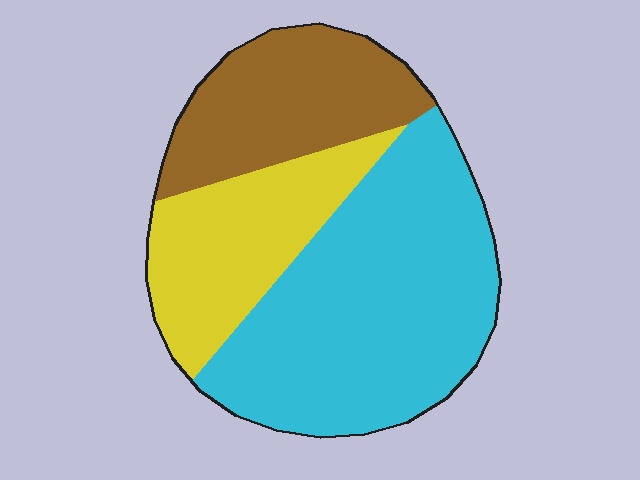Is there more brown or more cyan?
Cyan.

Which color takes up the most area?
Cyan, at roughly 50%.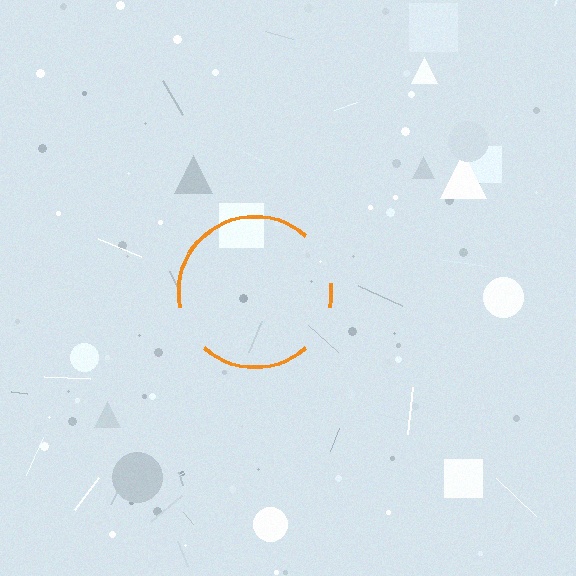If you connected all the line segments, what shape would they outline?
They would outline a circle.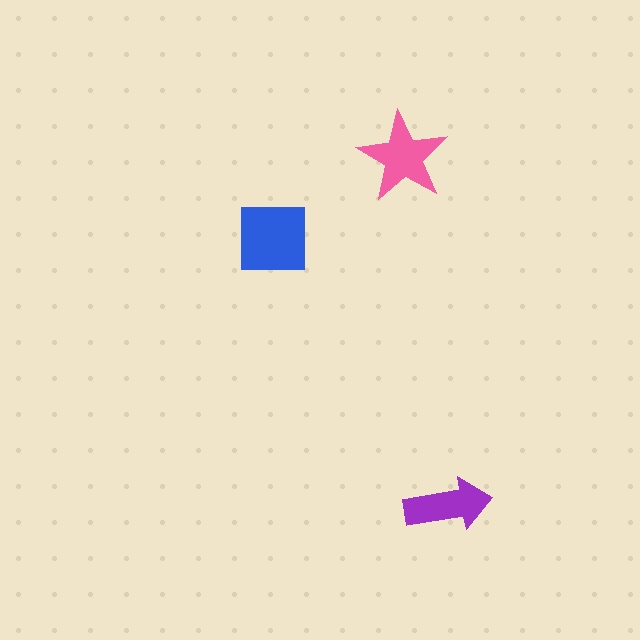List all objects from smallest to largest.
The purple arrow, the pink star, the blue square.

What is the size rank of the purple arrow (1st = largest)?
3rd.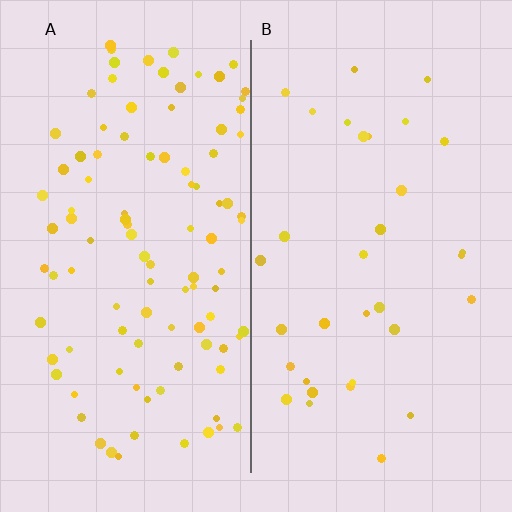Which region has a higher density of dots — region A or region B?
A (the left).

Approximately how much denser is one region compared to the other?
Approximately 3.1× — region A over region B.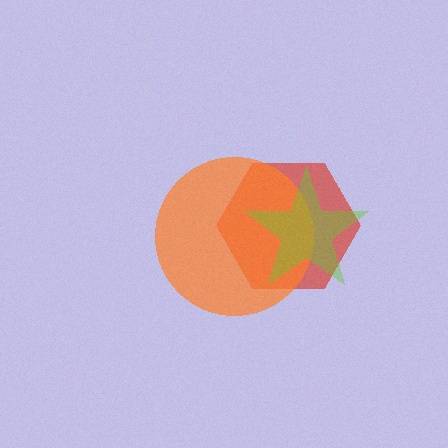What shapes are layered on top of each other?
The layered shapes are: a red hexagon, an orange circle, a lime star.